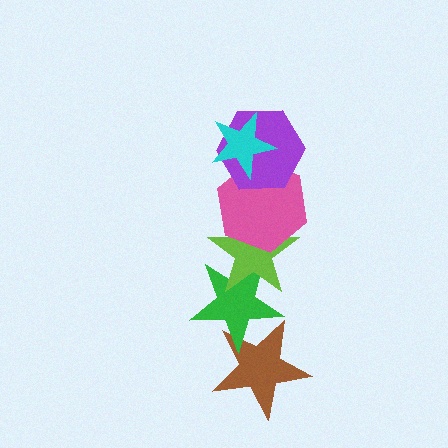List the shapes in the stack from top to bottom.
From top to bottom: the cyan star, the purple hexagon, the pink hexagon, the lime star, the green star, the brown star.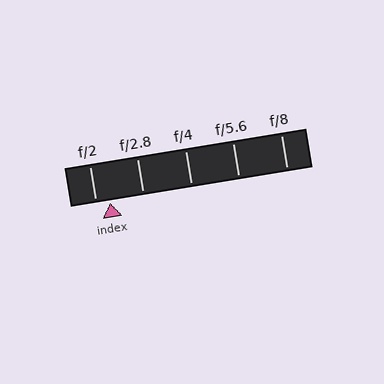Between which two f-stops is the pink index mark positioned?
The index mark is between f/2 and f/2.8.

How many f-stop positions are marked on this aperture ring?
There are 5 f-stop positions marked.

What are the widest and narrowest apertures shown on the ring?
The widest aperture shown is f/2 and the narrowest is f/8.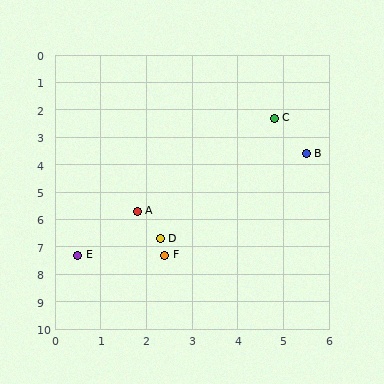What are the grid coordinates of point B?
Point B is at approximately (5.5, 3.6).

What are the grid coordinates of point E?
Point E is at approximately (0.5, 7.3).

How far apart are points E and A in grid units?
Points E and A are about 2.1 grid units apart.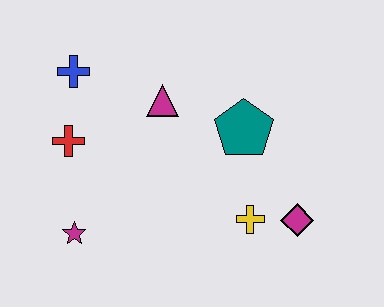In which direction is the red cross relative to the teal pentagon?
The red cross is to the left of the teal pentagon.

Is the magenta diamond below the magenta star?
No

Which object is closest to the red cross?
The blue cross is closest to the red cross.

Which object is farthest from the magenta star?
The magenta diamond is farthest from the magenta star.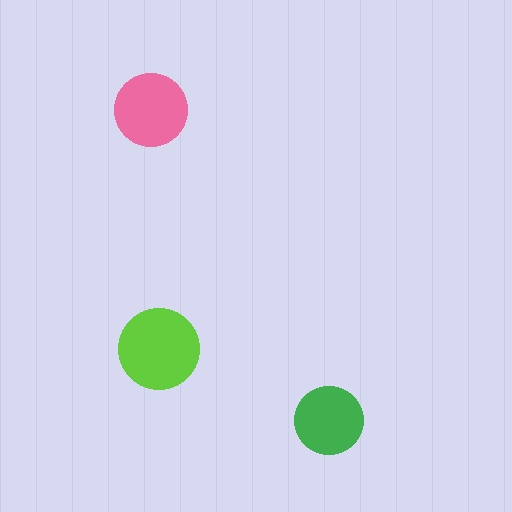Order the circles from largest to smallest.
the lime one, the pink one, the green one.